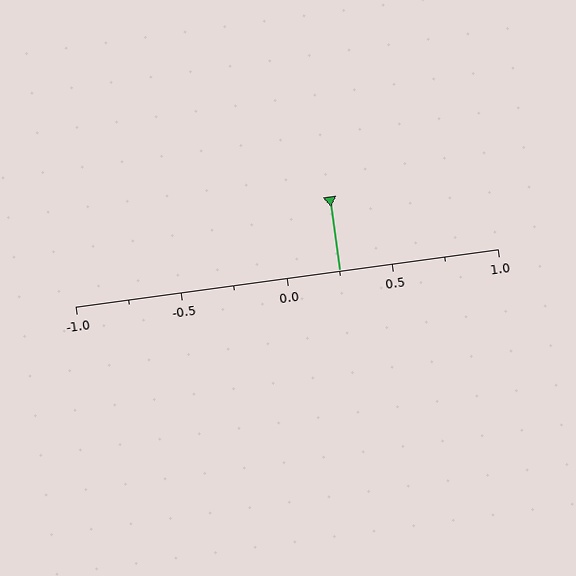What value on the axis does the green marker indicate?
The marker indicates approximately 0.25.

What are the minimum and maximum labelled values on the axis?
The axis runs from -1.0 to 1.0.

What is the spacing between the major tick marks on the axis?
The major ticks are spaced 0.5 apart.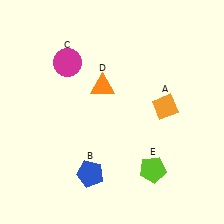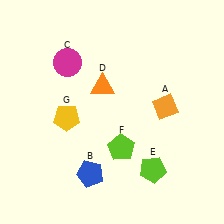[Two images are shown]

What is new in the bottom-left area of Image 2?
A yellow pentagon (G) was added in the bottom-left area of Image 2.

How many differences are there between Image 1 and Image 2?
There are 2 differences between the two images.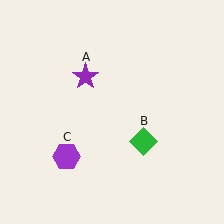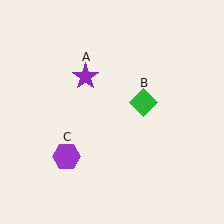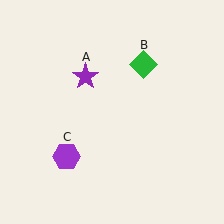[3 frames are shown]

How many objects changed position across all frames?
1 object changed position: green diamond (object B).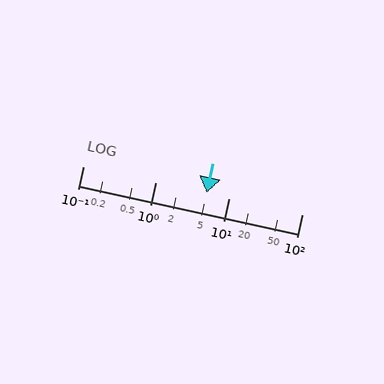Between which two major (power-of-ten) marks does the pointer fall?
The pointer is between 1 and 10.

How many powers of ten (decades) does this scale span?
The scale spans 3 decades, from 0.1 to 100.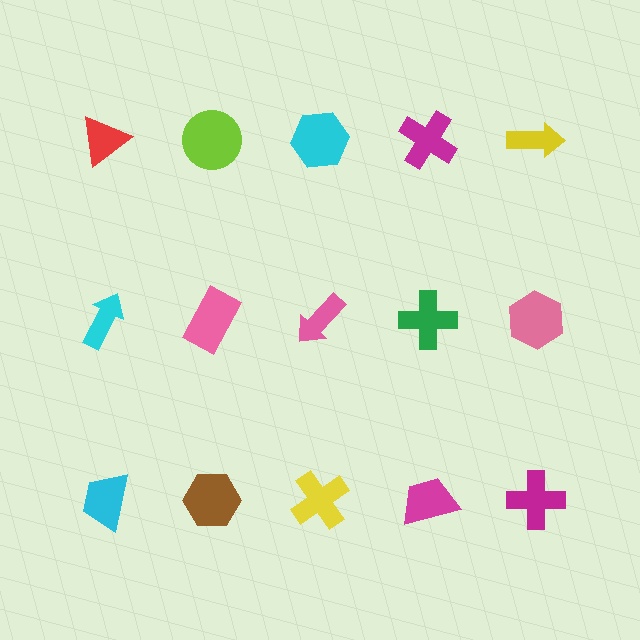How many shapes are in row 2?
5 shapes.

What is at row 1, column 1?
A red triangle.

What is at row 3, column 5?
A magenta cross.